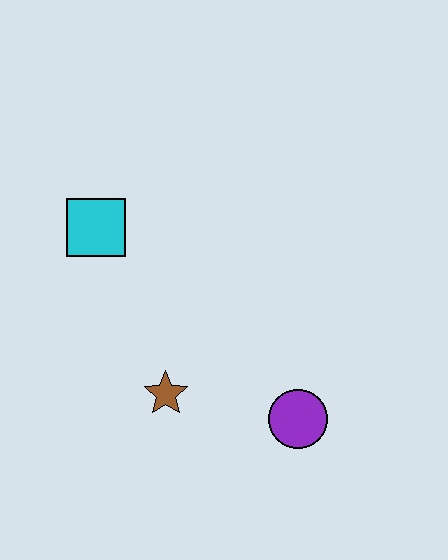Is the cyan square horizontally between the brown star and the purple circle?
No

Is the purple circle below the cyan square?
Yes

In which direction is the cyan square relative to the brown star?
The cyan square is above the brown star.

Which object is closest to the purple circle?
The brown star is closest to the purple circle.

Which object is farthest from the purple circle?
The cyan square is farthest from the purple circle.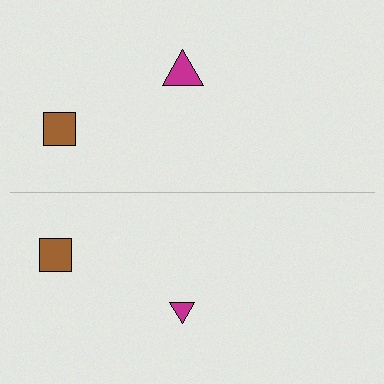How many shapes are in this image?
There are 4 shapes in this image.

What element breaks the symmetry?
The magenta triangle on the bottom side has a different size than its mirror counterpart.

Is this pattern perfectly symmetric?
No, the pattern is not perfectly symmetric. The magenta triangle on the bottom side has a different size than its mirror counterpart.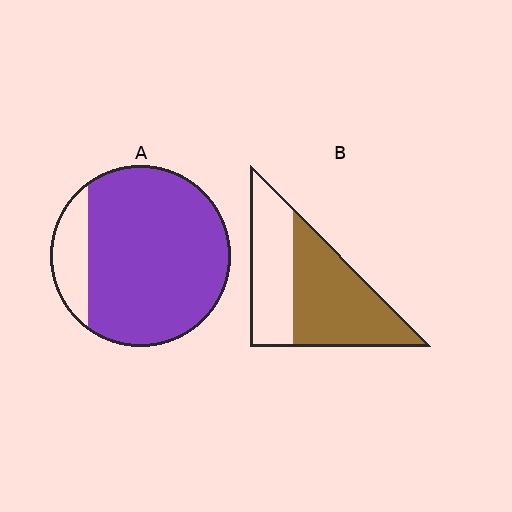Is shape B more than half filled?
Yes.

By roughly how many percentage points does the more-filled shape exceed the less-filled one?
By roughly 25 percentage points (A over B).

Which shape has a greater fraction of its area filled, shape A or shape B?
Shape A.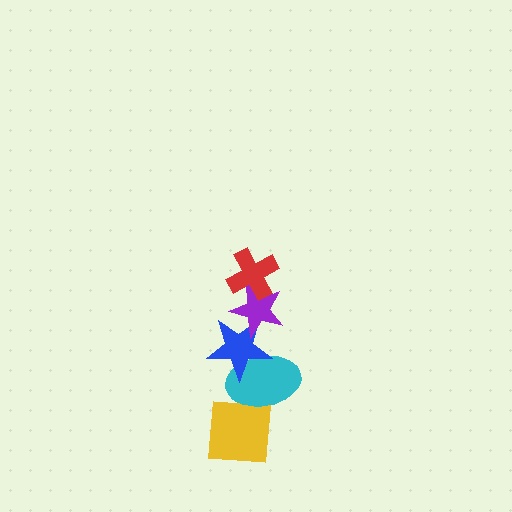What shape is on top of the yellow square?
The cyan ellipse is on top of the yellow square.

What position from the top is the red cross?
The red cross is 1st from the top.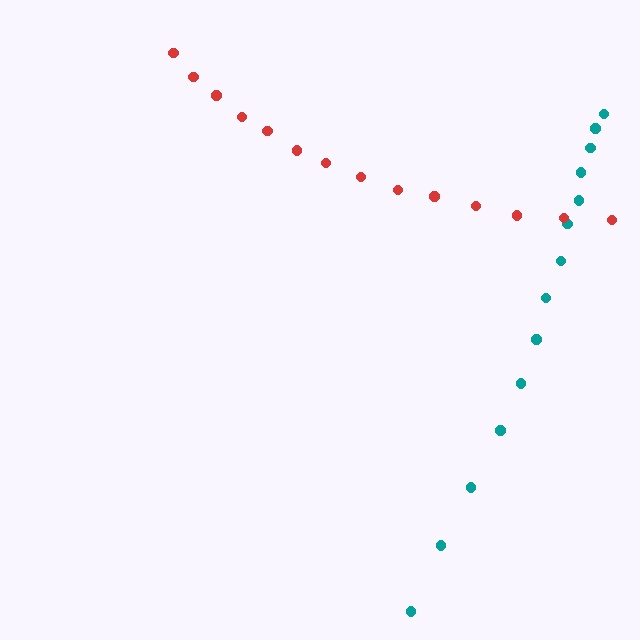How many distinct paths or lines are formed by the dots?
There are 2 distinct paths.